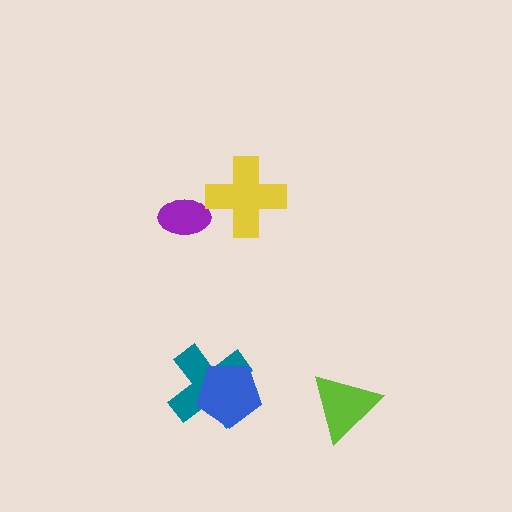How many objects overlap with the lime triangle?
0 objects overlap with the lime triangle.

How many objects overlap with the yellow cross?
0 objects overlap with the yellow cross.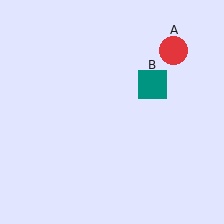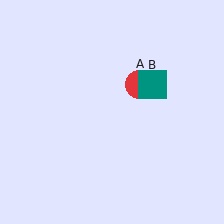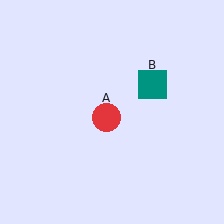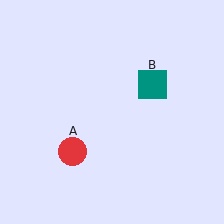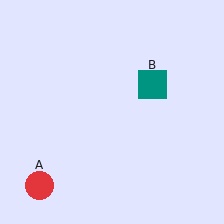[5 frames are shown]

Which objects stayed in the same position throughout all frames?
Teal square (object B) remained stationary.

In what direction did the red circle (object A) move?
The red circle (object A) moved down and to the left.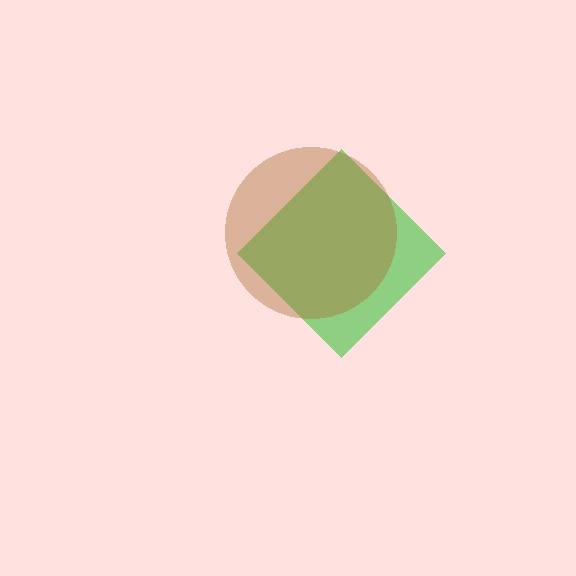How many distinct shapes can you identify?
There are 2 distinct shapes: a green diamond, a brown circle.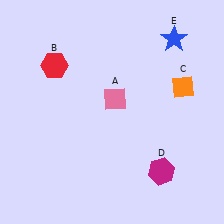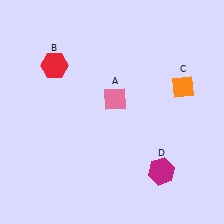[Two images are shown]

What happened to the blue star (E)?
The blue star (E) was removed in Image 2. It was in the top-right area of Image 1.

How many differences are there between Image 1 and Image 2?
There is 1 difference between the two images.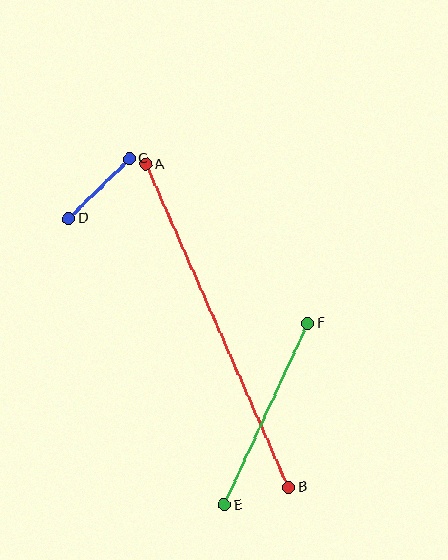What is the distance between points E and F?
The distance is approximately 200 pixels.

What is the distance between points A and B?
The distance is approximately 353 pixels.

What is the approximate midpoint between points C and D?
The midpoint is at approximately (99, 188) pixels.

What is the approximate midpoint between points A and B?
The midpoint is at approximately (217, 326) pixels.